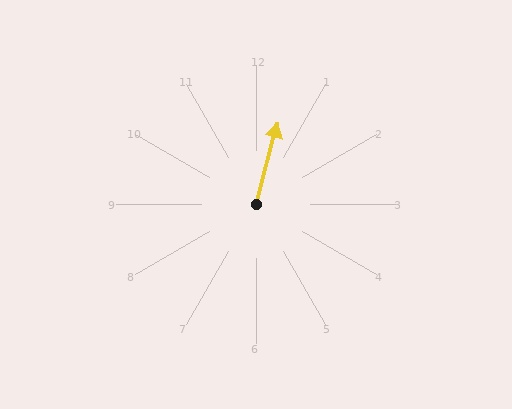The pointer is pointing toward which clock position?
Roughly 12 o'clock.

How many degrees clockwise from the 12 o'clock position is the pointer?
Approximately 15 degrees.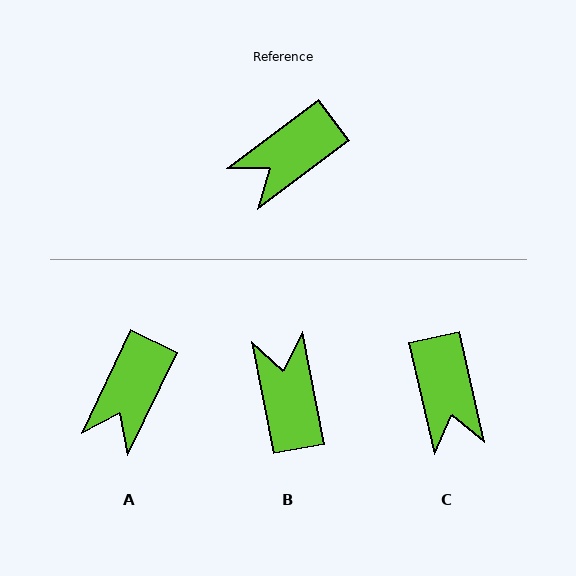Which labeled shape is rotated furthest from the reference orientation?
B, about 116 degrees away.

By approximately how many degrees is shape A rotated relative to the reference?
Approximately 28 degrees counter-clockwise.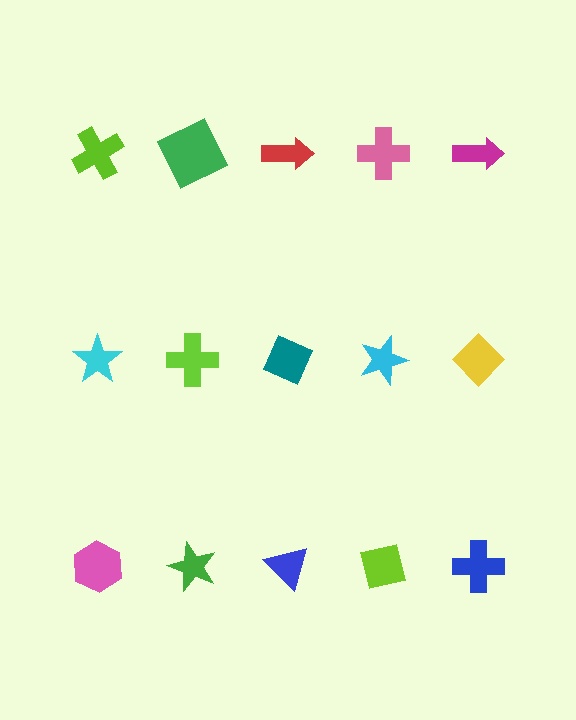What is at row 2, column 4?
A cyan star.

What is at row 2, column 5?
A yellow diamond.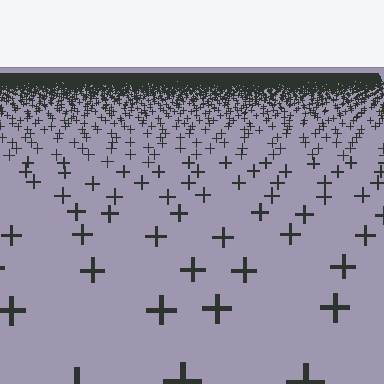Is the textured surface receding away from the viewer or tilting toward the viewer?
The surface is receding away from the viewer. Texture elements get smaller and denser toward the top.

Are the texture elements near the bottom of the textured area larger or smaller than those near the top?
Larger. Near the bottom, elements are closer to the viewer and appear at a bigger on-screen size.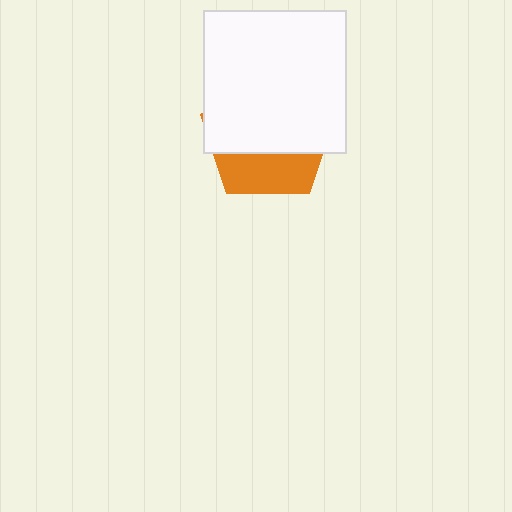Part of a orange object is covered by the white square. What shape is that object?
It is a pentagon.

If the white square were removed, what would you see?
You would see the complete orange pentagon.